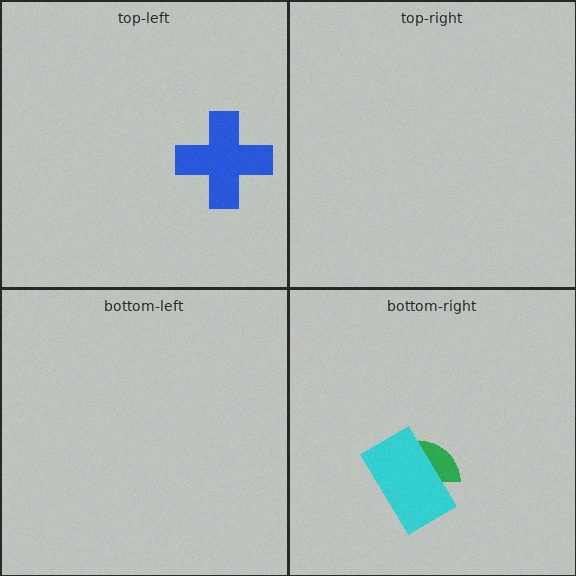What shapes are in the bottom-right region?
The green semicircle, the cyan rectangle.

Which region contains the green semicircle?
The bottom-right region.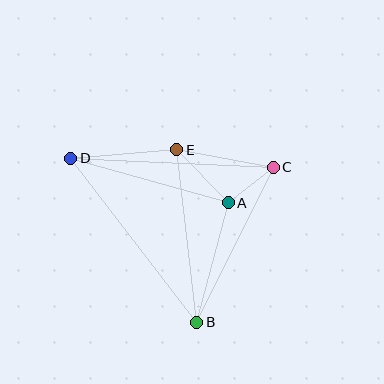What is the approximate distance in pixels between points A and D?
The distance between A and D is approximately 164 pixels.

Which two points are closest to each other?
Points A and C are closest to each other.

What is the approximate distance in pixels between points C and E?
The distance between C and E is approximately 98 pixels.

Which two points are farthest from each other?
Points B and D are farthest from each other.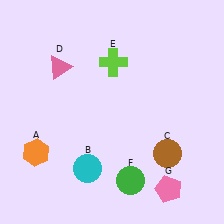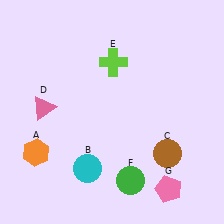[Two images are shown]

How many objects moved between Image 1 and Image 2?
1 object moved between the two images.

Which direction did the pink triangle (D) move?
The pink triangle (D) moved down.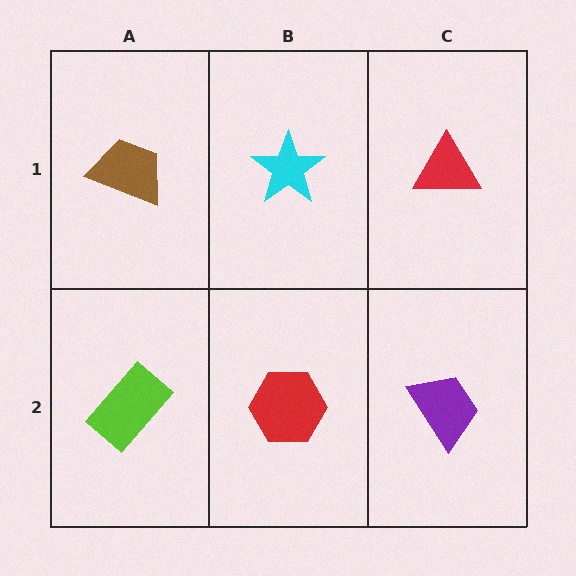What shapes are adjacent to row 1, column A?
A lime rectangle (row 2, column A), a cyan star (row 1, column B).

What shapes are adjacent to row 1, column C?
A purple trapezoid (row 2, column C), a cyan star (row 1, column B).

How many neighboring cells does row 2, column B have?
3.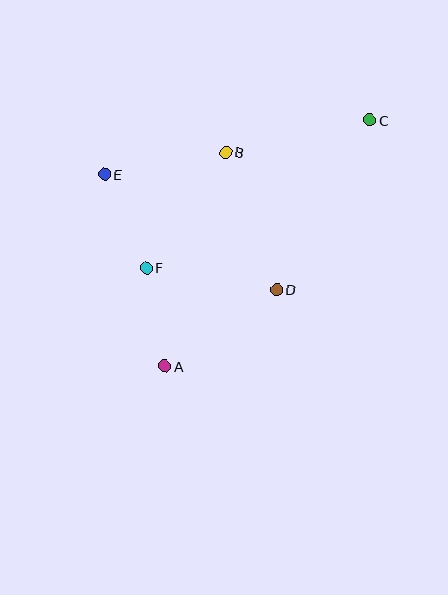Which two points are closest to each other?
Points A and F are closest to each other.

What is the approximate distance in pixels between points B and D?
The distance between B and D is approximately 147 pixels.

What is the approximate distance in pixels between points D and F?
The distance between D and F is approximately 132 pixels.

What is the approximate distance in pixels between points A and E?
The distance between A and E is approximately 201 pixels.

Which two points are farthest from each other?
Points A and C are farthest from each other.